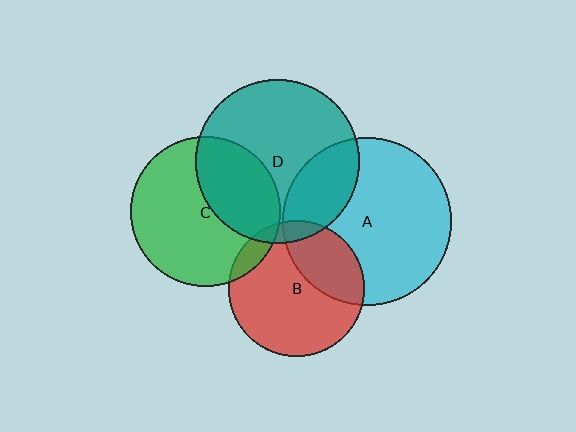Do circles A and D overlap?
Yes.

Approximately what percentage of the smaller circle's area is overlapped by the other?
Approximately 25%.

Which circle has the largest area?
Circle A (cyan).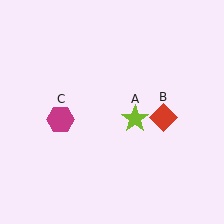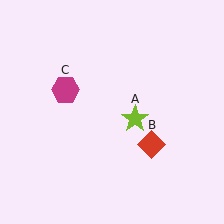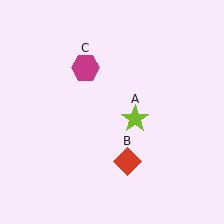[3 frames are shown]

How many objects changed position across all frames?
2 objects changed position: red diamond (object B), magenta hexagon (object C).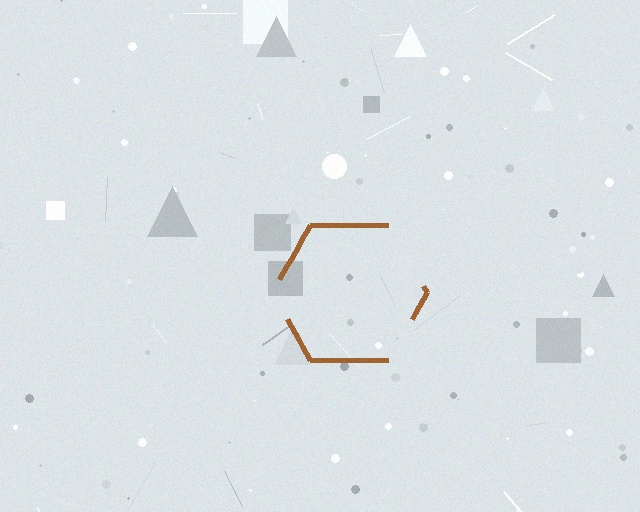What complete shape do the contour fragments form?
The contour fragments form a hexagon.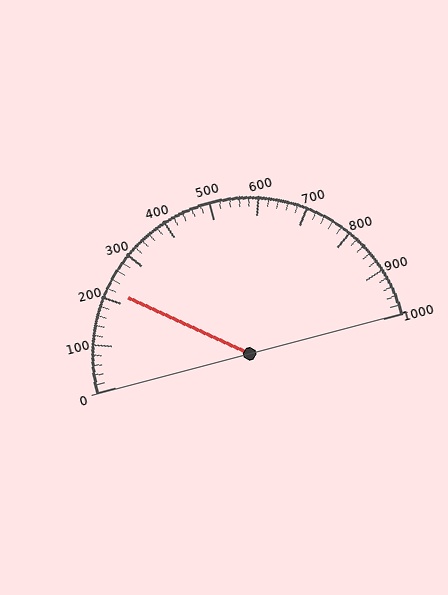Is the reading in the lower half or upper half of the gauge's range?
The reading is in the lower half of the range (0 to 1000).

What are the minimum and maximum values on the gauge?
The gauge ranges from 0 to 1000.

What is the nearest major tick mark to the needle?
The nearest major tick mark is 200.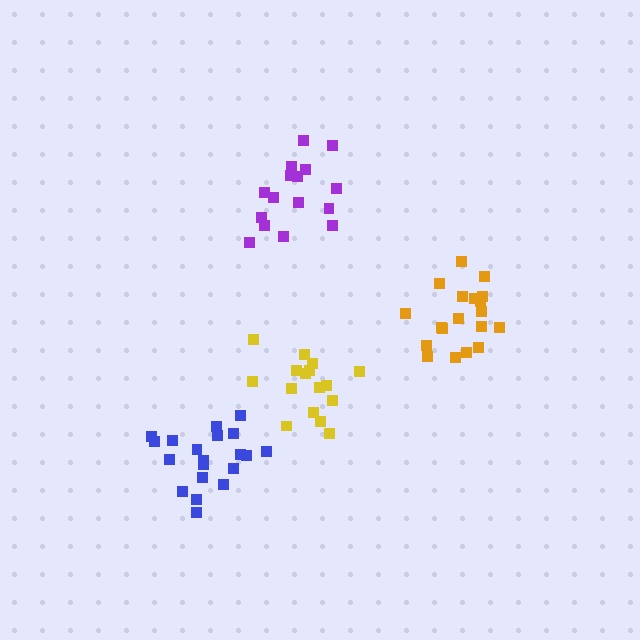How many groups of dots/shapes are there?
There are 4 groups.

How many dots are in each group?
Group 1: 21 dots, Group 2: 16 dots, Group 3: 19 dots, Group 4: 16 dots (72 total).